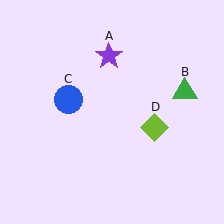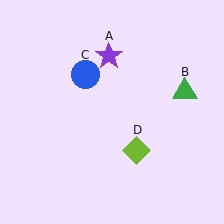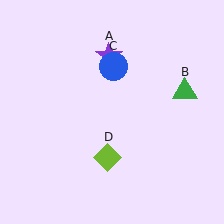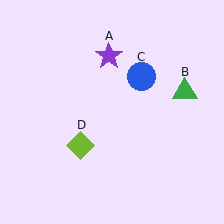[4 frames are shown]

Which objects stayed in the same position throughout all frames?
Purple star (object A) and green triangle (object B) remained stationary.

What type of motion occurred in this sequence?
The blue circle (object C), lime diamond (object D) rotated clockwise around the center of the scene.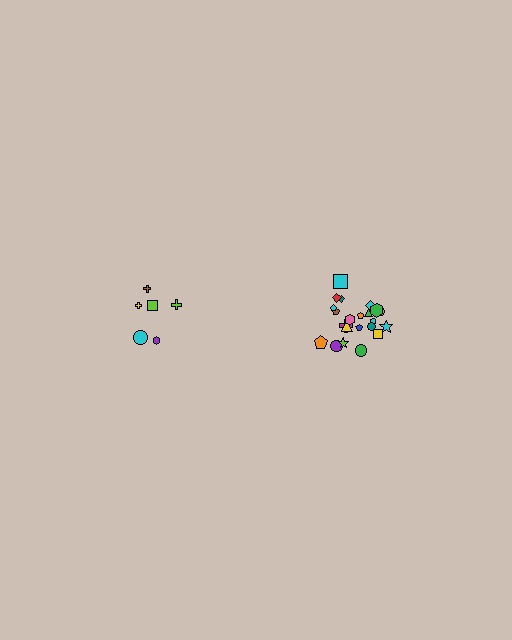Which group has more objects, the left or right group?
The right group.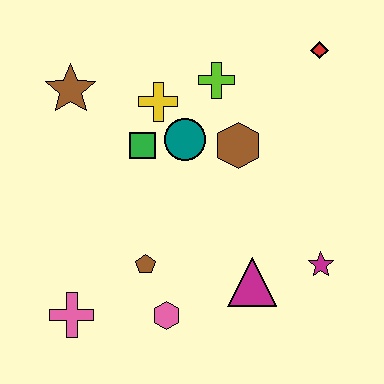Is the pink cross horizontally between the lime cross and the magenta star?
No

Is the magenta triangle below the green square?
Yes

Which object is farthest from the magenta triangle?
The brown star is farthest from the magenta triangle.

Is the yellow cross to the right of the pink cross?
Yes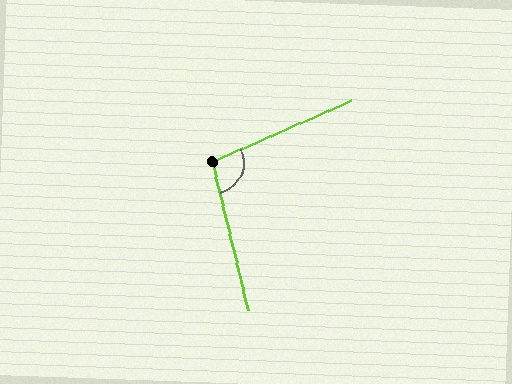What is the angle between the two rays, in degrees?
Approximately 100 degrees.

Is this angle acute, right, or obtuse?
It is obtuse.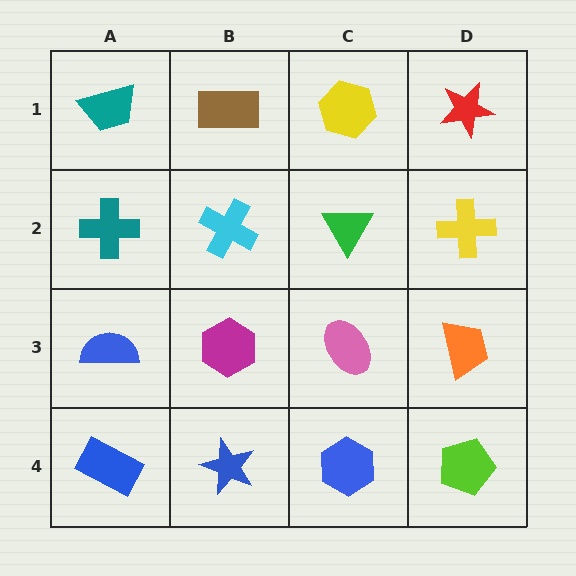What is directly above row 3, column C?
A green triangle.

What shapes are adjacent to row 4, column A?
A blue semicircle (row 3, column A), a blue star (row 4, column B).